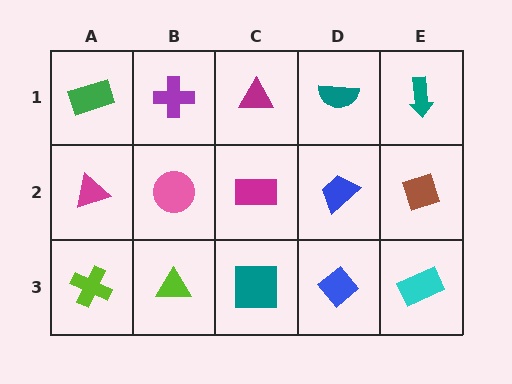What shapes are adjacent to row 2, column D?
A teal semicircle (row 1, column D), a blue diamond (row 3, column D), a magenta rectangle (row 2, column C), a brown diamond (row 2, column E).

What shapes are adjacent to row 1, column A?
A magenta triangle (row 2, column A), a purple cross (row 1, column B).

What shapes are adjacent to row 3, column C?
A magenta rectangle (row 2, column C), a lime triangle (row 3, column B), a blue diamond (row 3, column D).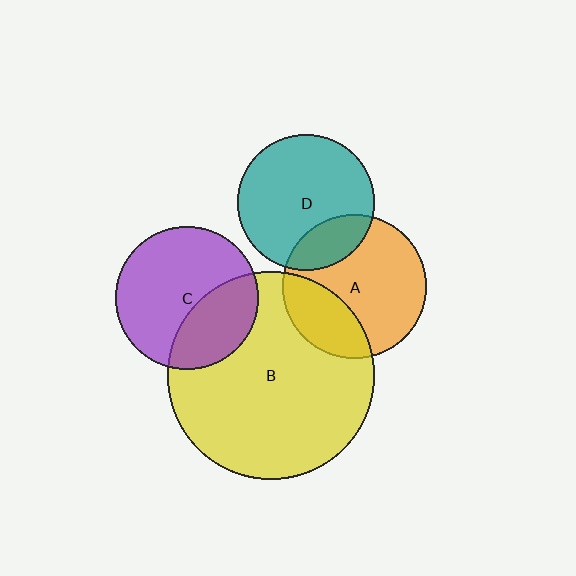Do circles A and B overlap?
Yes.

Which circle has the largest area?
Circle B (yellow).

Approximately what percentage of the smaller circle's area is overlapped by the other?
Approximately 30%.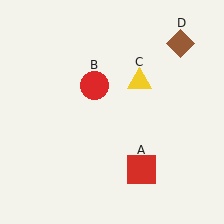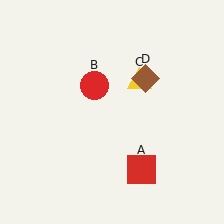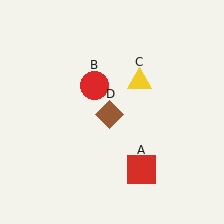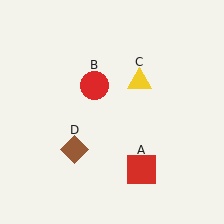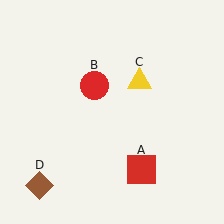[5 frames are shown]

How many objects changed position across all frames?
1 object changed position: brown diamond (object D).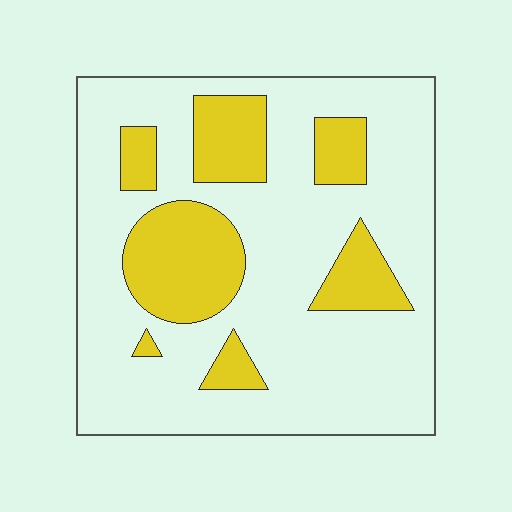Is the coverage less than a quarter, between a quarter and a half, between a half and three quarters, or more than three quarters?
Between a quarter and a half.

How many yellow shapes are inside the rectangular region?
7.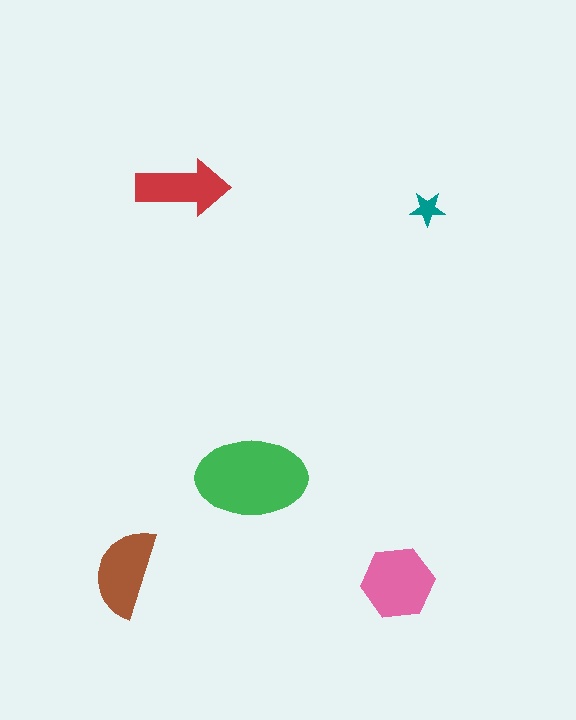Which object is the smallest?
The teal star.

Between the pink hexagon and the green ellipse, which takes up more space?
The green ellipse.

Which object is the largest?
The green ellipse.